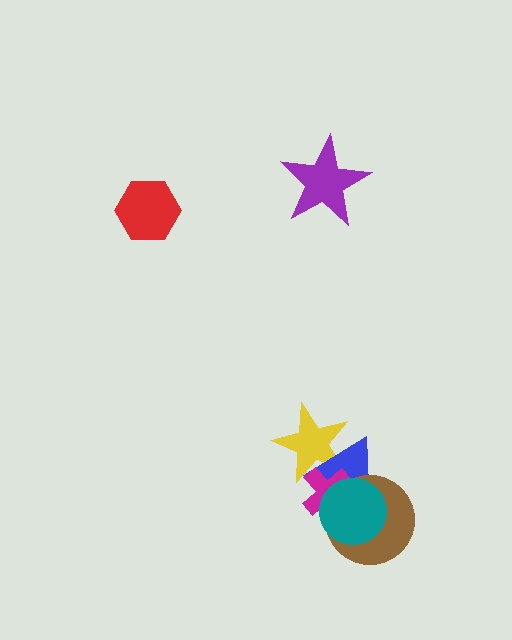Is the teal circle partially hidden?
No, no other shape covers it.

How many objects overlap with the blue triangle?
4 objects overlap with the blue triangle.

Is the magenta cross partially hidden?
Yes, it is partially covered by another shape.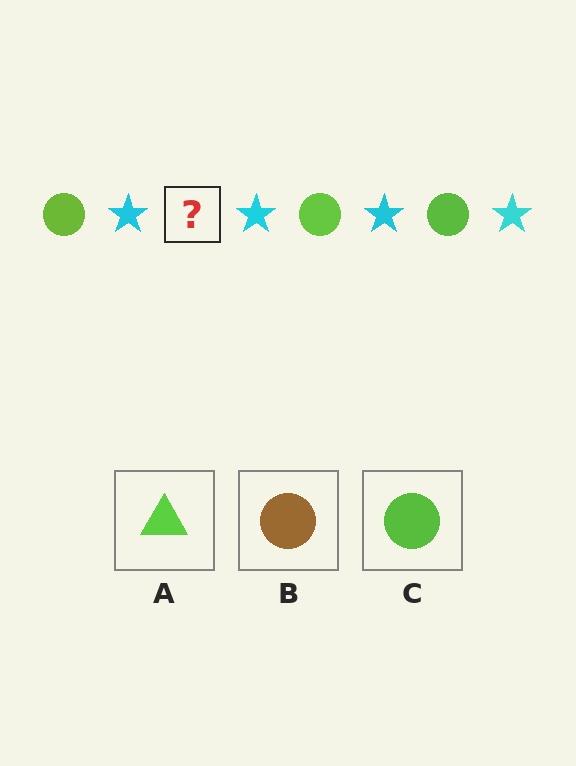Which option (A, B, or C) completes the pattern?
C.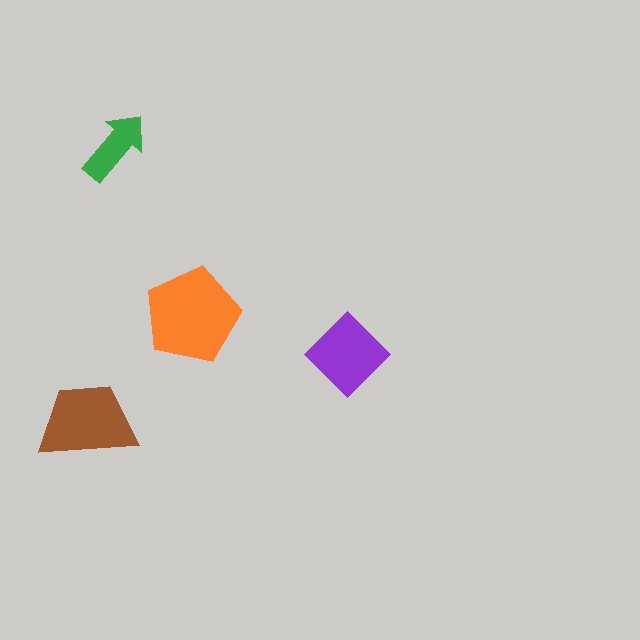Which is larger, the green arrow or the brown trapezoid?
The brown trapezoid.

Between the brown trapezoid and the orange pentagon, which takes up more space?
The orange pentagon.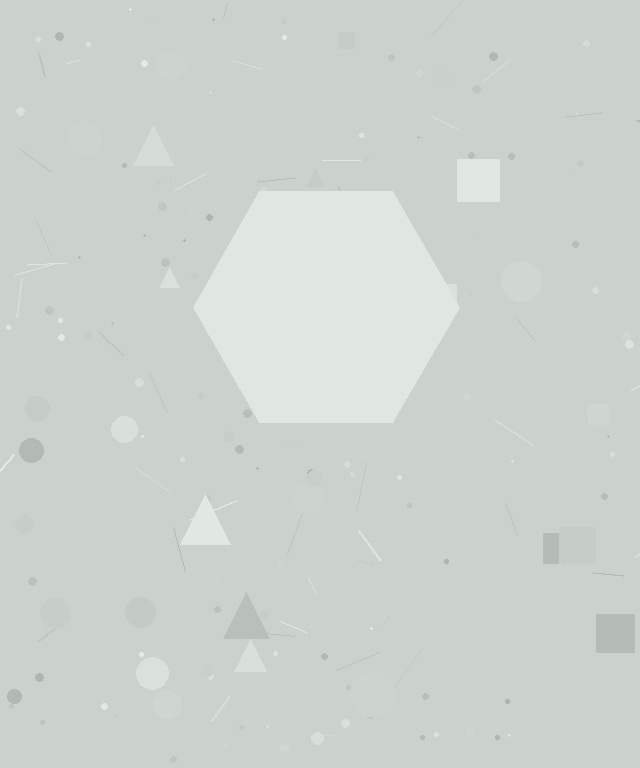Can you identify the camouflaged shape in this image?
The camouflaged shape is a hexagon.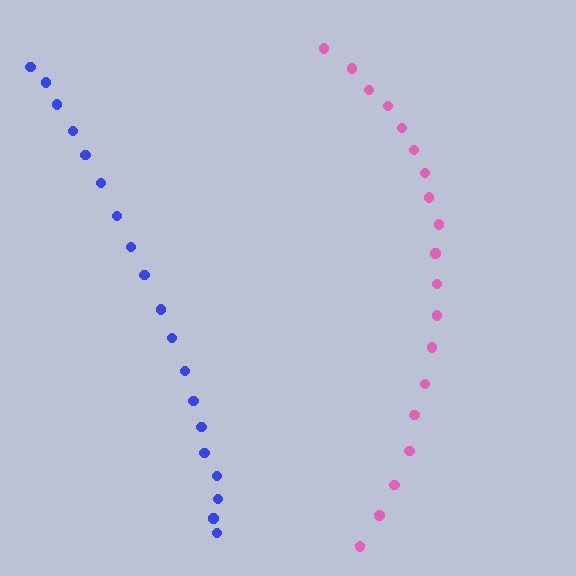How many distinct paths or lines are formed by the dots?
There are 2 distinct paths.